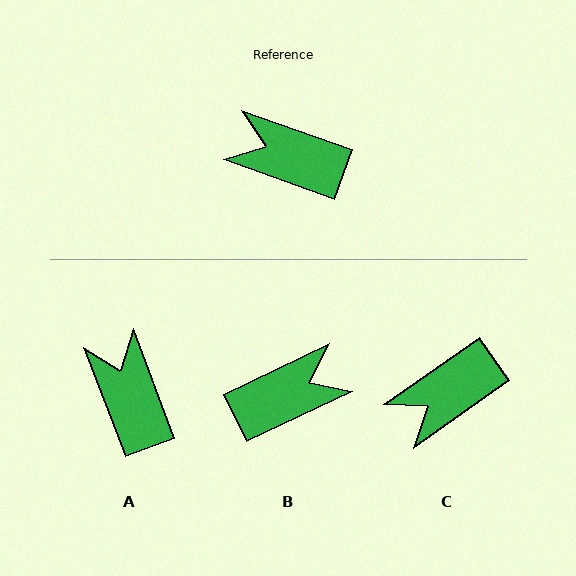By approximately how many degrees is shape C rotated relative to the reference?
Approximately 55 degrees counter-clockwise.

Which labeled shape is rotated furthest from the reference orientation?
B, about 135 degrees away.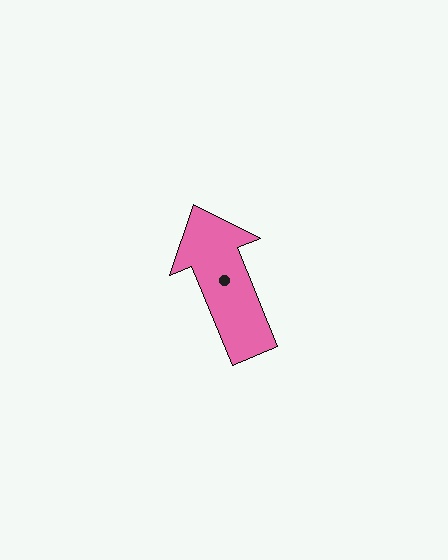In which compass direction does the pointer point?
North.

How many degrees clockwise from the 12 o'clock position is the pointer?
Approximately 338 degrees.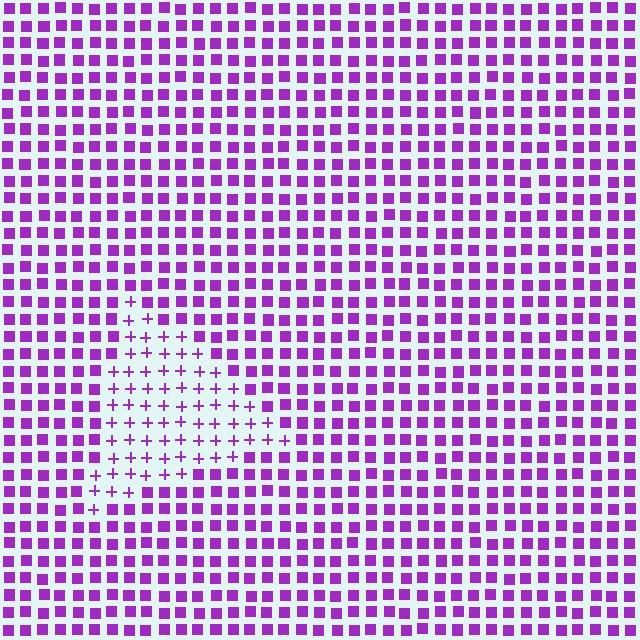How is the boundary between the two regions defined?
The boundary is defined by a change in element shape: plus signs inside vs. squares outside. All elements share the same color and spacing.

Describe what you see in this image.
The image is filled with small purple elements arranged in a uniform grid. A triangle-shaped region contains plus signs, while the surrounding area contains squares. The boundary is defined purely by the change in element shape.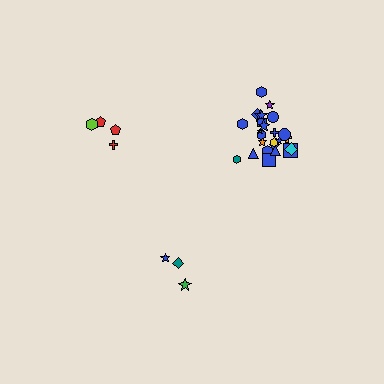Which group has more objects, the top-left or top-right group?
The top-right group.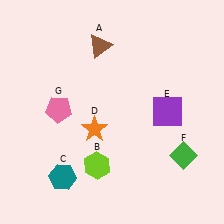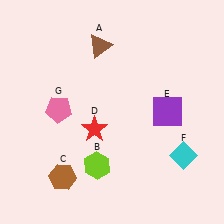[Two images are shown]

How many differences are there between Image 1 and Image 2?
There are 3 differences between the two images.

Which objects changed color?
C changed from teal to brown. D changed from orange to red. F changed from green to cyan.